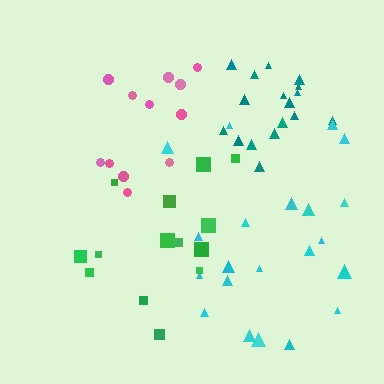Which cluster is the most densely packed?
Teal.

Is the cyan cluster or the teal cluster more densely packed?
Teal.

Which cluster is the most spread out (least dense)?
Cyan.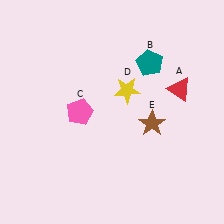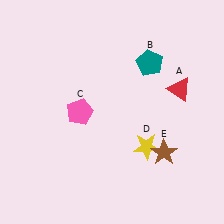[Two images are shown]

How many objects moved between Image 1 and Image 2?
2 objects moved between the two images.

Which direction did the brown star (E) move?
The brown star (E) moved down.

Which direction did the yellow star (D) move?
The yellow star (D) moved down.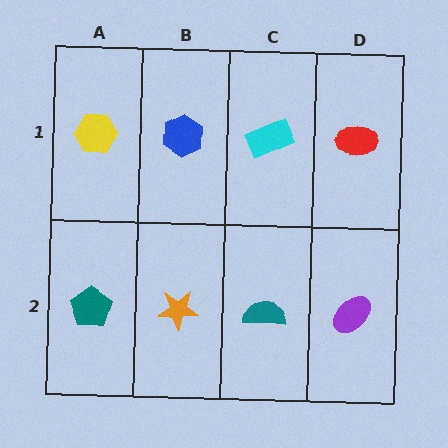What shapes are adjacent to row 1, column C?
A teal semicircle (row 2, column C), a blue hexagon (row 1, column B), a red ellipse (row 1, column D).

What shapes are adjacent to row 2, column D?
A red ellipse (row 1, column D), a teal semicircle (row 2, column C).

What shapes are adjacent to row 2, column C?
A cyan rectangle (row 1, column C), an orange star (row 2, column B), a purple ellipse (row 2, column D).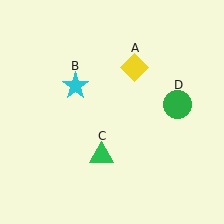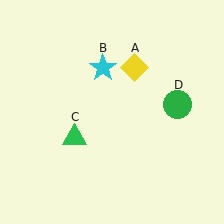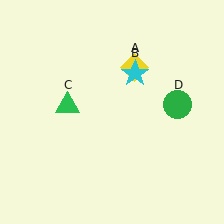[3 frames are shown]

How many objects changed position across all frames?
2 objects changed position: cyan star (object B), green triangle (object C).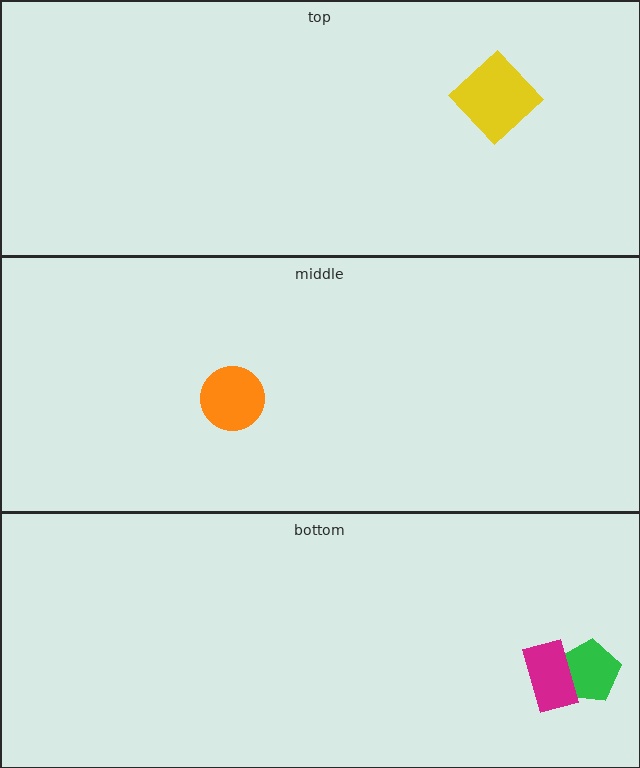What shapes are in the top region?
The yellow diamond.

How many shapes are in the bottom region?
2.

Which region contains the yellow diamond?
The top region.